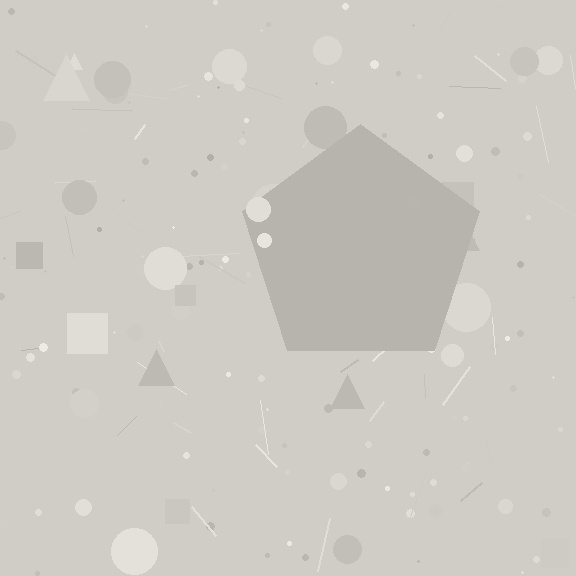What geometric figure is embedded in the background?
A pentagon is embedded in the background.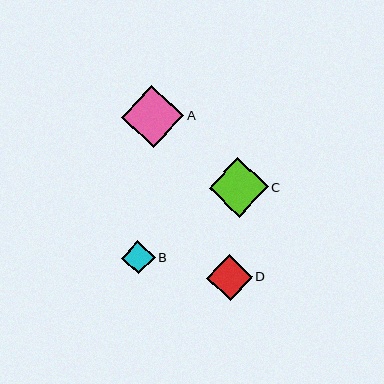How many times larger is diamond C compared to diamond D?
Diamond C is approximately 1.3 times the size of diamond D.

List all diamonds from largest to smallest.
From largest to smallest: A, C, D, B.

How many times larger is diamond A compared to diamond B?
Diamond A is approximately 1.9 times the size of diamond B.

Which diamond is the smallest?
Diamond B is the smallest with a size of approximately 33 pixels.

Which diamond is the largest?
Diamond A is the largest with a size of approximately 62 pixels.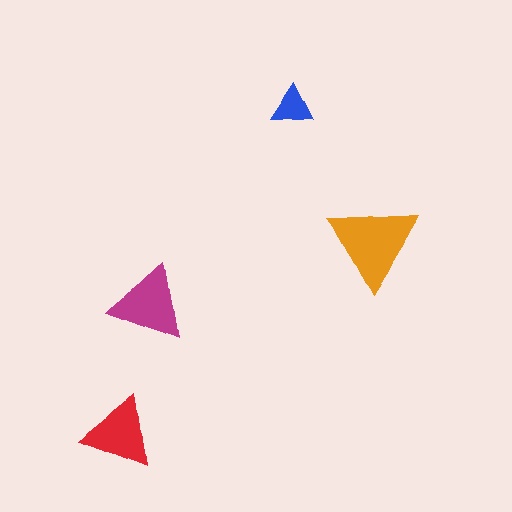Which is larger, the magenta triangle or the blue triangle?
The magenta one.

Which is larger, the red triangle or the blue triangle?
The red one.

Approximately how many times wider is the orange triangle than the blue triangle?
About 2 times wider.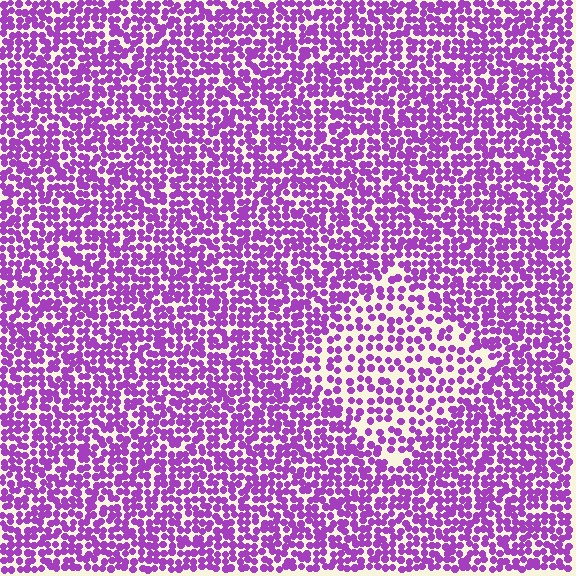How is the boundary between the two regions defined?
The boundary is defined by a change in element density (approximately 1.8x ratio). All elements are the same color, size, and shape.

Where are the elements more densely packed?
The elements are more densely packed outside the diamond boundary.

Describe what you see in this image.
The image contains small purple elements arranged at two different densities. A diamond-shaped region is visible where the elements are less densely packed than the surrounding area.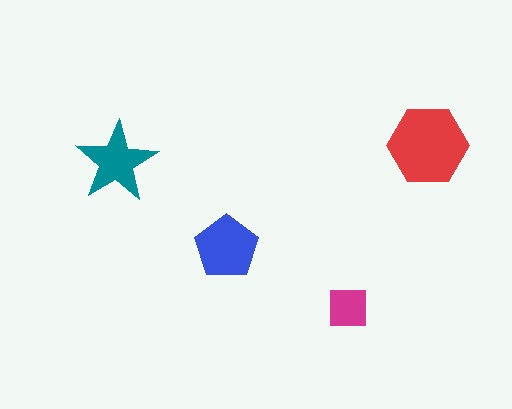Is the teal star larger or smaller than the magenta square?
Larger.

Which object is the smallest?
The magenta square.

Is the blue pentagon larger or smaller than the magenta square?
Larger.